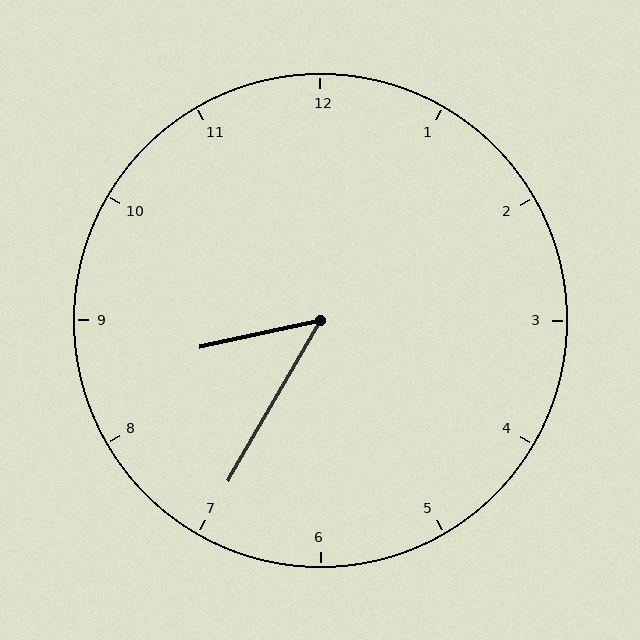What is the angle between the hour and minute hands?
Approximately 48 degrees.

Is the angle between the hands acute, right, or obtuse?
It is acute.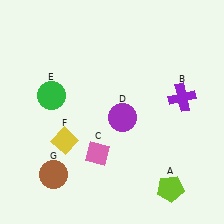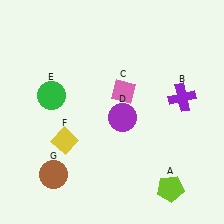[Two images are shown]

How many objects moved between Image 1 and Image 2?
1 object moved between the two images.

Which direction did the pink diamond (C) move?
The pink diamond (C) moved up.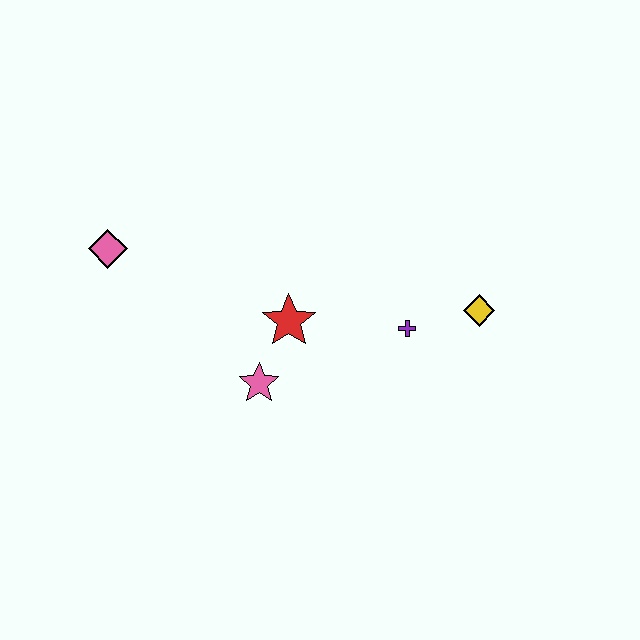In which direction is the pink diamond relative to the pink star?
The pink diamond is to the left of the pink star.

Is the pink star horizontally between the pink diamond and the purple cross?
Yes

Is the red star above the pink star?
Yes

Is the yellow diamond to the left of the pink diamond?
No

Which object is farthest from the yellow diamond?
The pink diamond is farthest from the yellow diamond.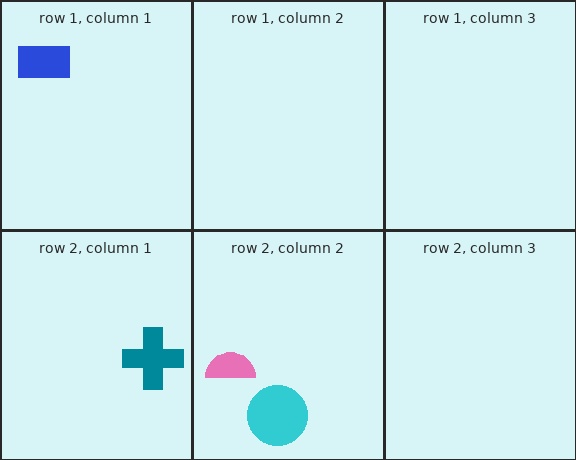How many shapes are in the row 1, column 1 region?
1.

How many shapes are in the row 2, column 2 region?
2.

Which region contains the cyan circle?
The row 2, column 2 region.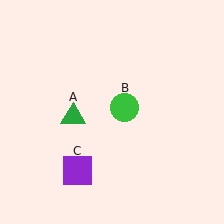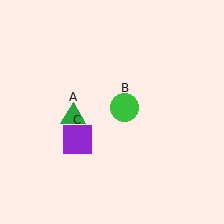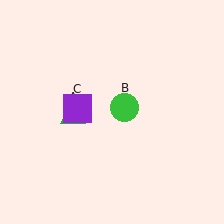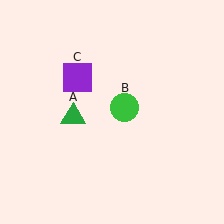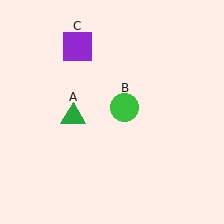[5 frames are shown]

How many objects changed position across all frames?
1 object changed position: purple square (object C).